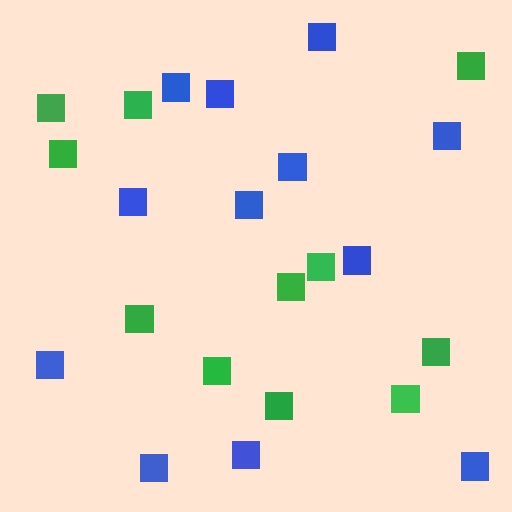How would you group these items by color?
There are 2 groups: one group of green squares (11) and one group of blue squares (12).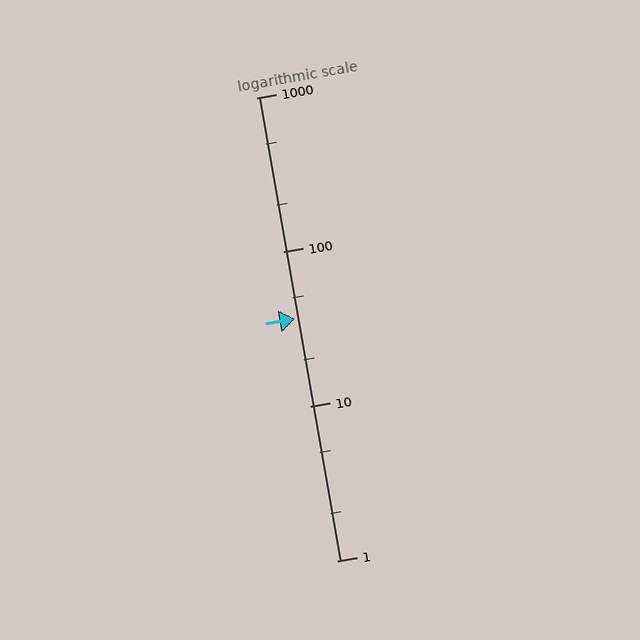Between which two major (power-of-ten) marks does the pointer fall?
The pointer is between 10 and 100.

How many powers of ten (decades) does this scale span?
The scale spans 3 decades, from 1 to 1000.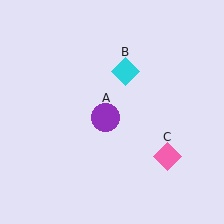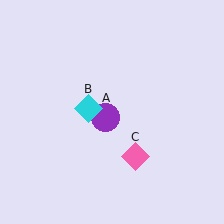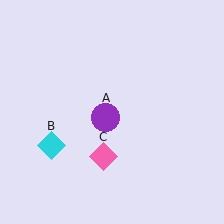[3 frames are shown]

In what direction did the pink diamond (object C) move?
The pink diamond (object C) moved left.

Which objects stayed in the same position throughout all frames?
Purple circle (object A) remained stationary.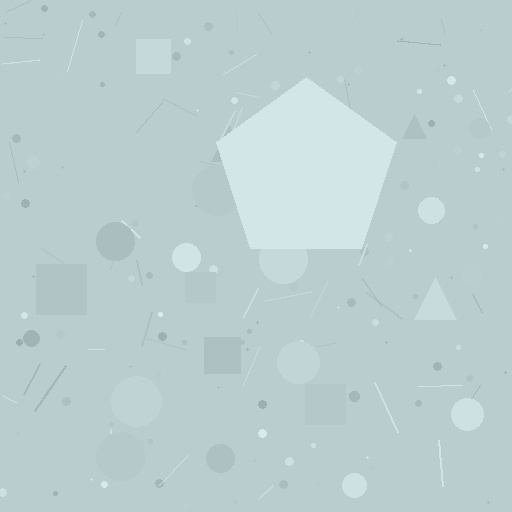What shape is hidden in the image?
A pentagon is hidden in the image.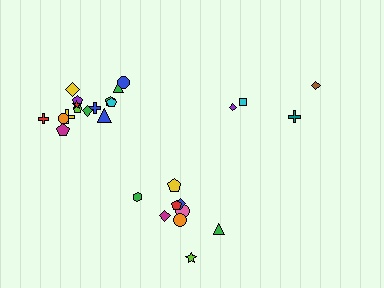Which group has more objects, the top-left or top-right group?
The top-left group.